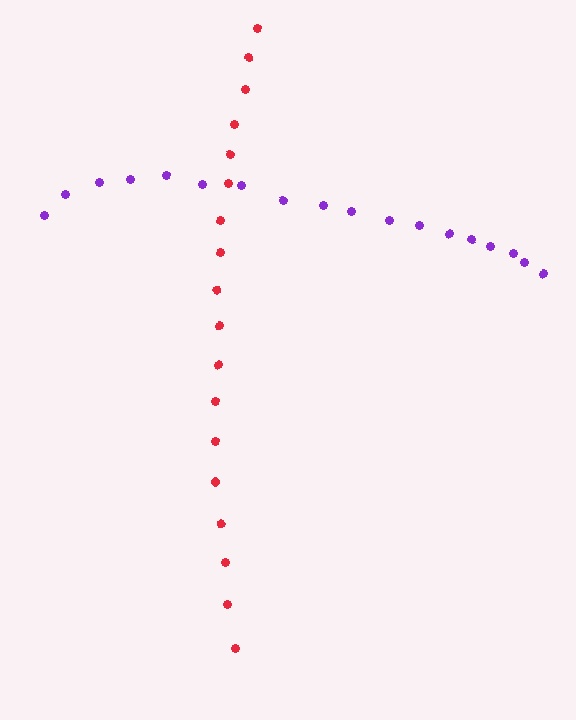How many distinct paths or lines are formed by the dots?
There are 2 distinct paths.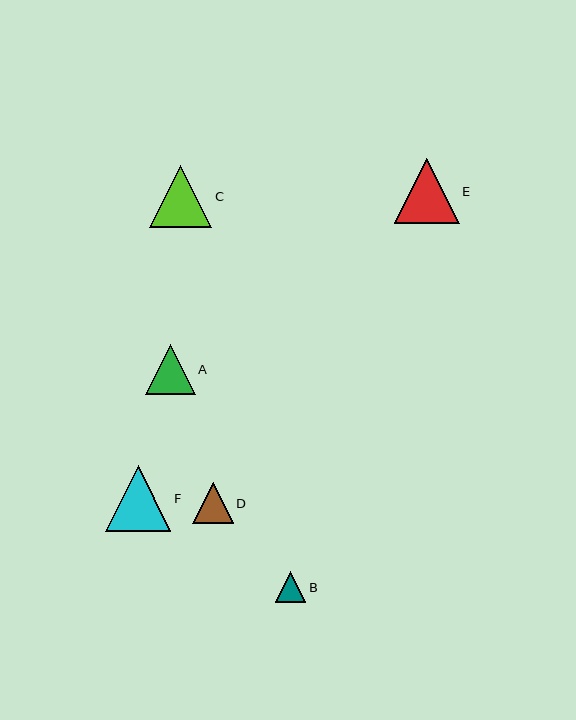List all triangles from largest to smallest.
From largest to smallest: F, E, C, A, D, B.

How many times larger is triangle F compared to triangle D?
Triangle F is approximately 1.6 times the size of triangle D.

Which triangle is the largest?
Triangle F is the largest with a size of approximately 65 pixels.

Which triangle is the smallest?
Triangle B is the smallest with a size of approximately 30 pixels.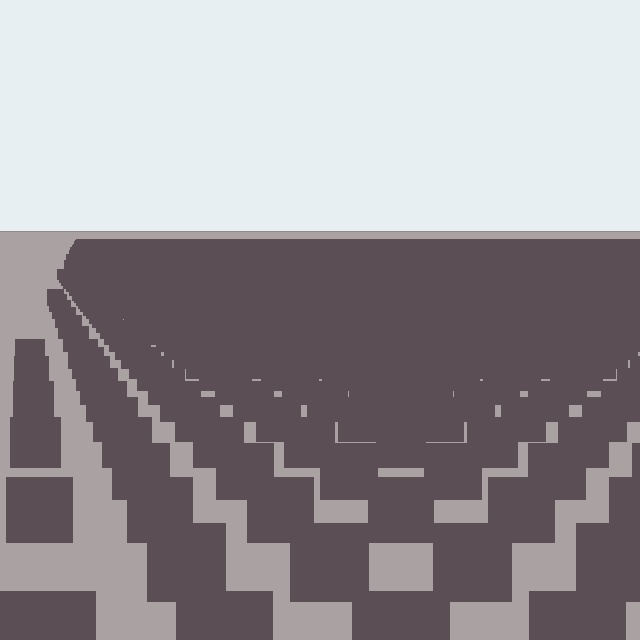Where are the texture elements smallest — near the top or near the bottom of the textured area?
Near the top.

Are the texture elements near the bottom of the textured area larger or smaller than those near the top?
Larger. Near the bottom, elements are closer to the viewer and appear at a bigger on-screen size.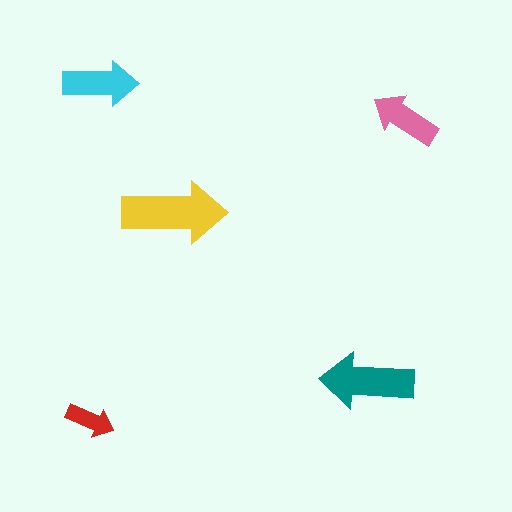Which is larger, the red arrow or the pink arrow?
The pink one.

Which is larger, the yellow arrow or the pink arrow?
The yellow one.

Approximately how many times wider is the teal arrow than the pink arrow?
About 1.5 times wider.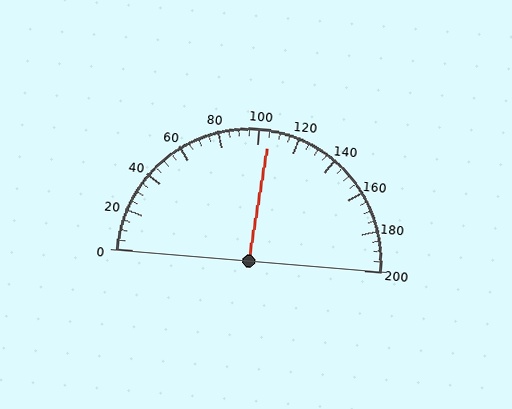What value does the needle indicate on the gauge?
The needle indicates approximately 105.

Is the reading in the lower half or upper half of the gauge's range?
The reading is in the upper half of the range (0 to 200).